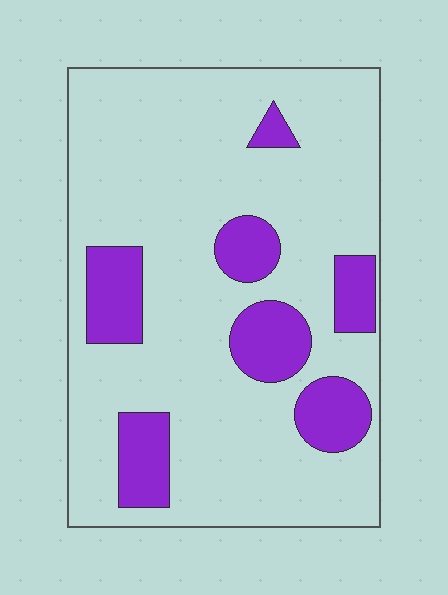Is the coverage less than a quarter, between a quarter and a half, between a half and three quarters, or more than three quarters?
Less than a quarter.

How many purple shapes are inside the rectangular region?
7.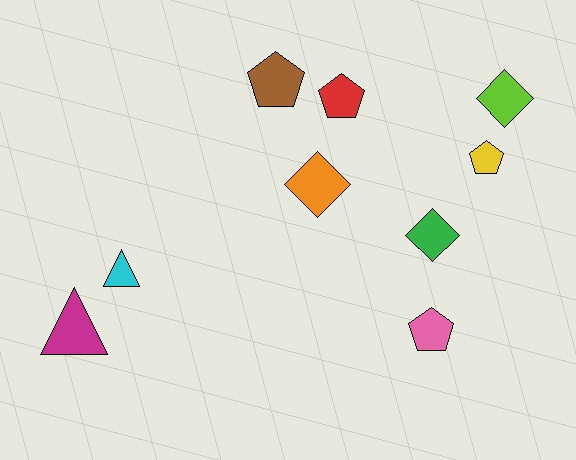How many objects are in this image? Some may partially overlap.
There are 9 objects.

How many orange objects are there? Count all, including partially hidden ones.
There is 1 orange object.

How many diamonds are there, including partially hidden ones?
There are 3 diamonds.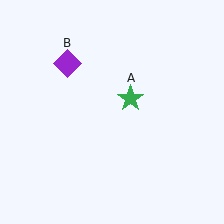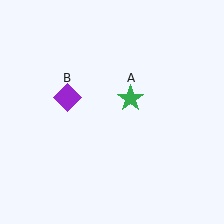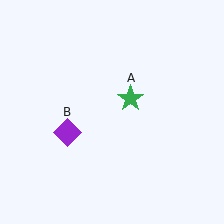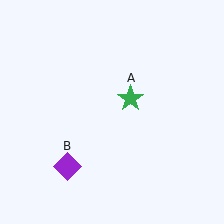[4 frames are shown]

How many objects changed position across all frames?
1 object changed position: purple diamond (object B).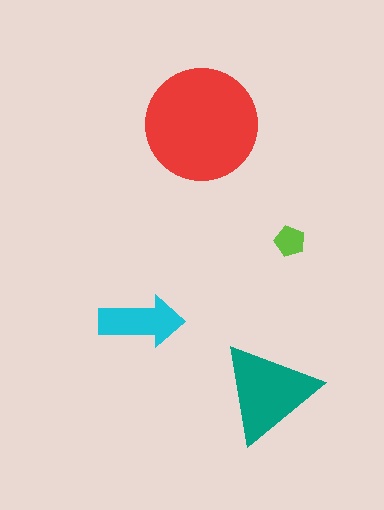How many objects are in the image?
There are 4 objects in the image.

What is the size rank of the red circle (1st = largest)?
1st.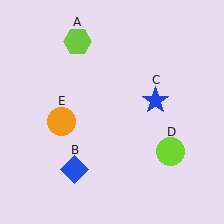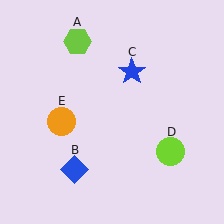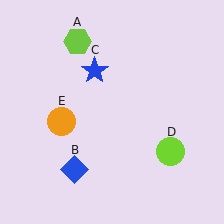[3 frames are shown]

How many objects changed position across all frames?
1 object changed position: blue star (object C).